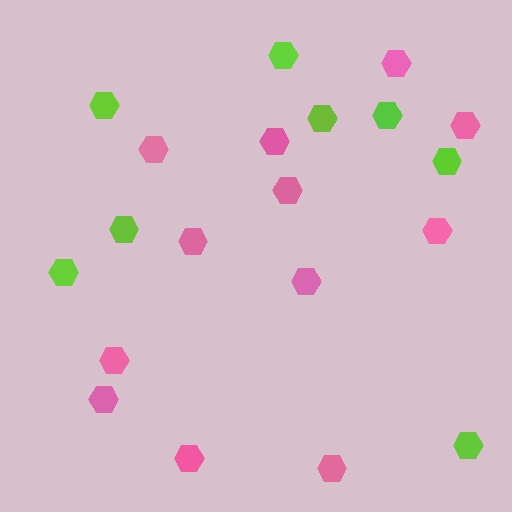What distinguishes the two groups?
There are 2 groups: one group of pink hexagons (12) and one group of lime hexagons (8).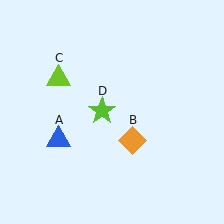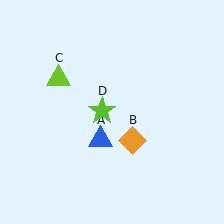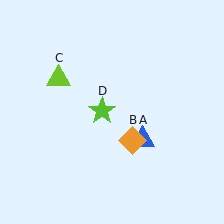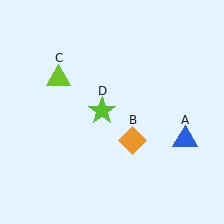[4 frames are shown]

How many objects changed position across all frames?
1 object changed position: blue triangle (object A).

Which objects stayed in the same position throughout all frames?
Orange diamond (object B) and lime triangle (object C) and lime star (object D) remained stationary.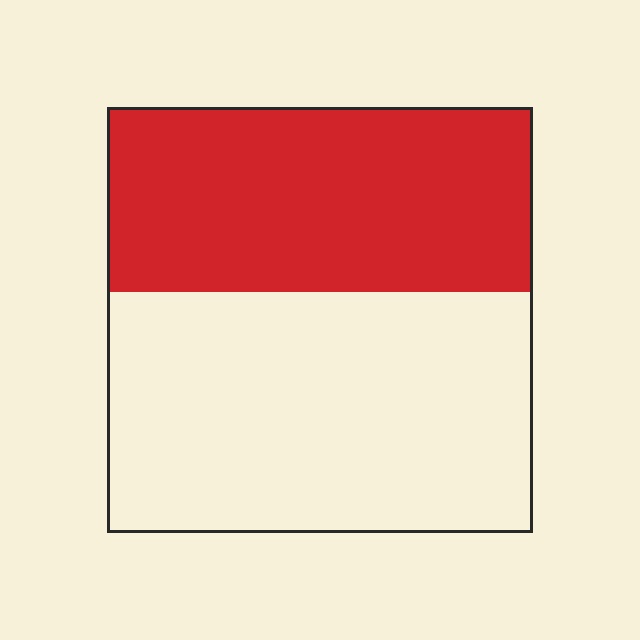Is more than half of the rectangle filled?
No.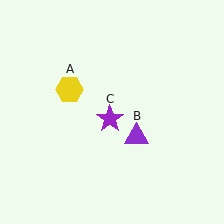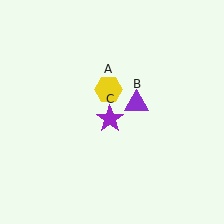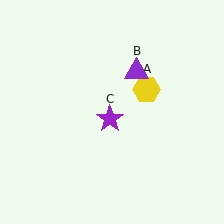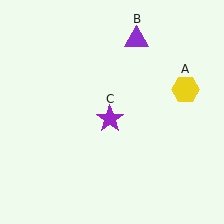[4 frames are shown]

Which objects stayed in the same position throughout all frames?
Purple star (object C) remained stationary.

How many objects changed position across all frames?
2 objects changed position: yellow hexagon (object A), purple triangle (object B).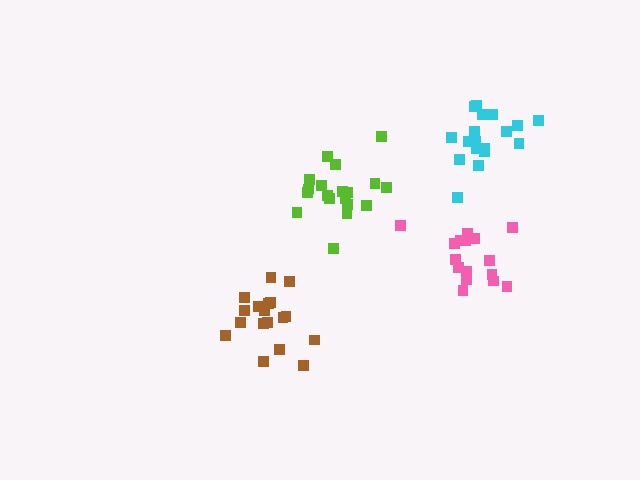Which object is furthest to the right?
The cyan cluster is rightmost.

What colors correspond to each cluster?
The clusters are colored: cyan, pink, brown, lime.